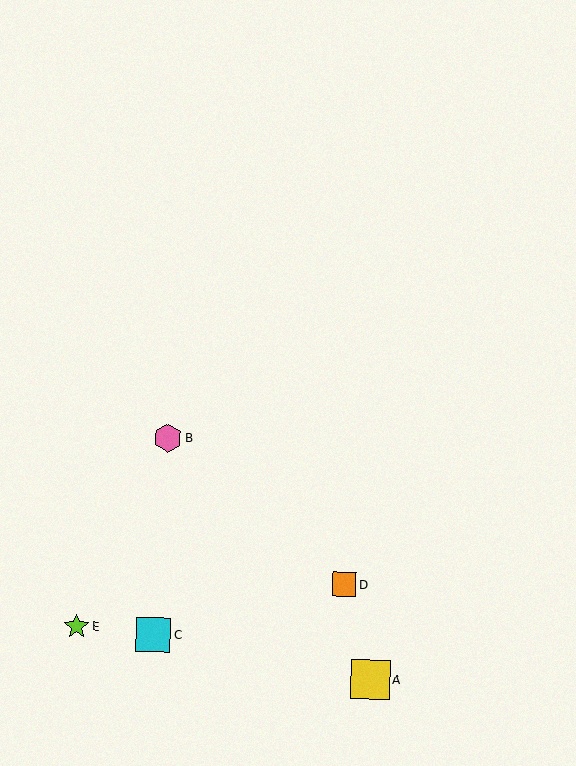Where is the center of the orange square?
The center of the orange square is at (344, 584).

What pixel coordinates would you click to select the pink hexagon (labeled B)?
Click at (168, 438) to select the pink hexagon B.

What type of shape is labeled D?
Shape D is an orange square.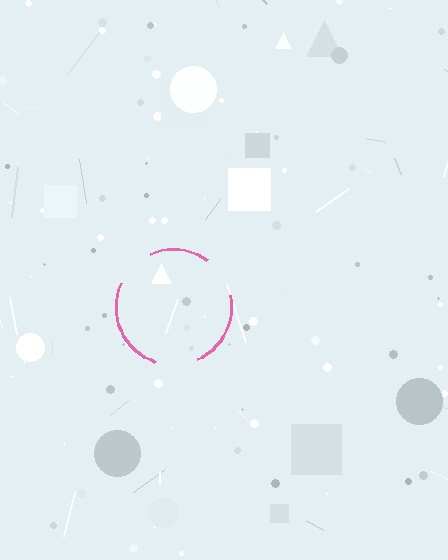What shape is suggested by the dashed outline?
The dashed outline suggests a circle.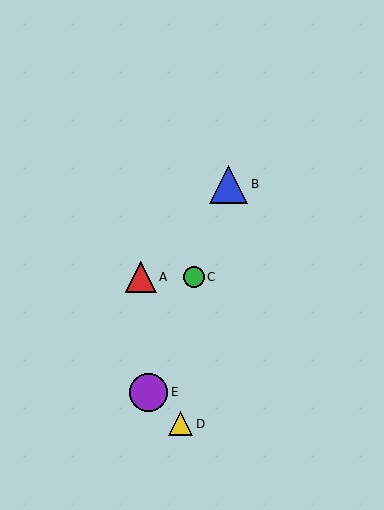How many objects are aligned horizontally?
2 objects (A, C) are aligned horizontally.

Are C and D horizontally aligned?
No, C is at y≈277 and D is at y≈424.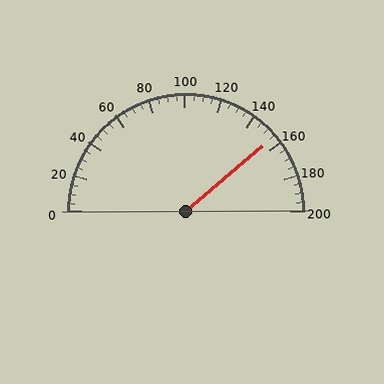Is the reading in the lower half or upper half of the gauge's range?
The reading is in the upper half of the range (0 to 200).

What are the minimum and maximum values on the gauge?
The gauge ranges from 0 to 200.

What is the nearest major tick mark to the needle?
The nearest major tick mark is 160.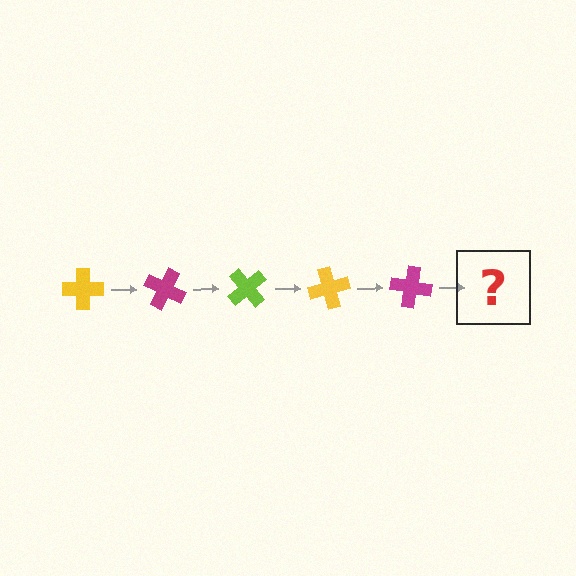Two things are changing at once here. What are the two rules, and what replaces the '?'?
The two rules are that it rotates 25 degrees each step and the color cycles through yellow, magenta, and lime. The '?' should be a lime cross, rotated 125 degrees from the start.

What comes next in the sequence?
The next element should be a lime cross, rotated 125 degrees from the start.